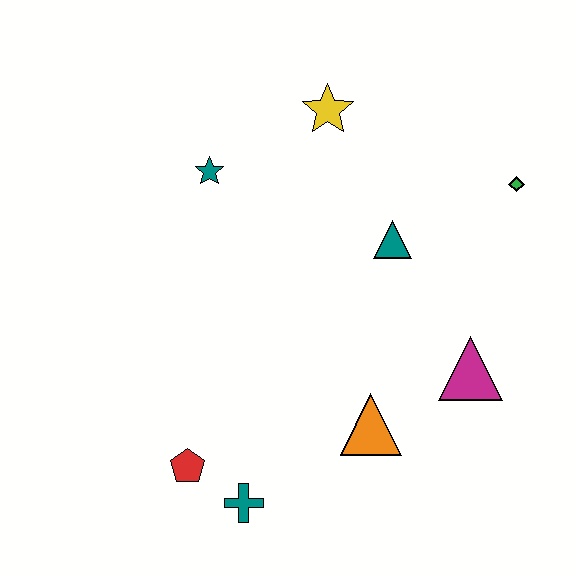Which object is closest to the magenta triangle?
The orange triangle is closest to the magenta triangle.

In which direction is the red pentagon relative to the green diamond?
The red pentagon is to the left of the green diamond.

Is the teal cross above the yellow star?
No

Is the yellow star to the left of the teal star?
No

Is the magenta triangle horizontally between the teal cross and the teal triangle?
No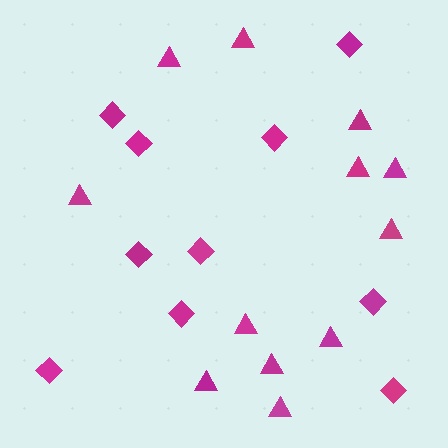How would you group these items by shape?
There are 2 groups: one group of diamonds (10) and one group of triangles (12).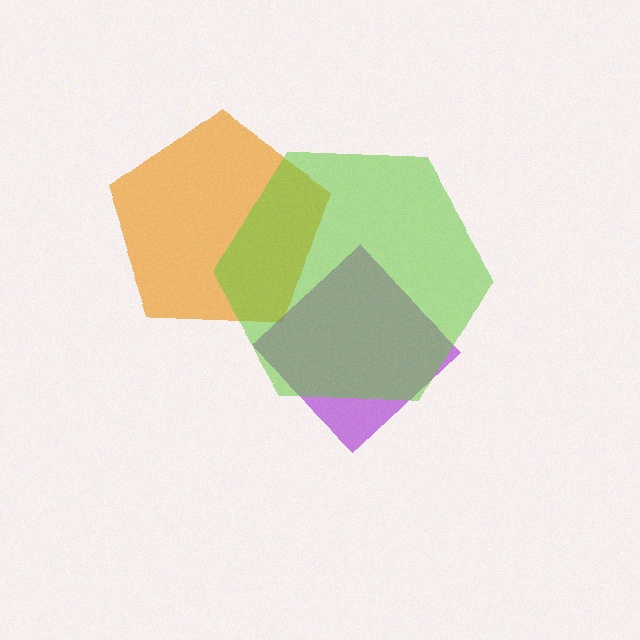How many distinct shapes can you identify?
There are 3 distinct shapes: an orange pentagon, a purple diamond, a lime hexagon.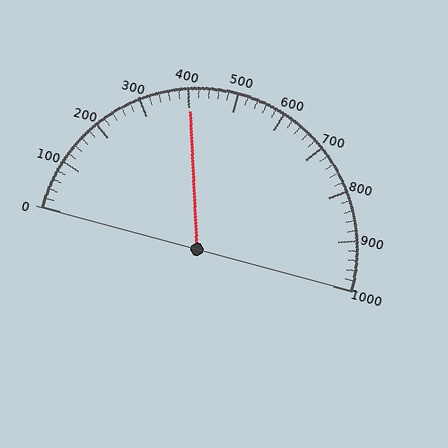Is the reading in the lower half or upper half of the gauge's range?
The reading is in the lower half of the range (0 to 1000).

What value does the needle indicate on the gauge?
The needle indicates approximately 400.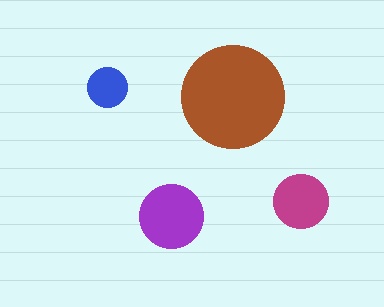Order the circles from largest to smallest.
the brown one, the purple one, the magenta one, the blue one.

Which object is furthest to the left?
The blue circle is leftmost.